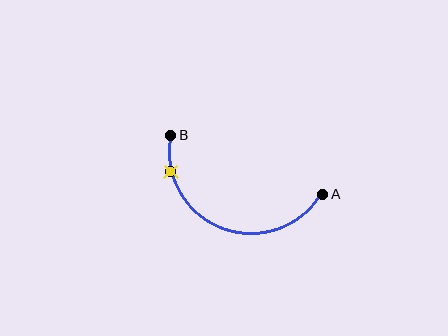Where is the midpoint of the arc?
The arc midpoint is the point on the curve farthest from the straight line joining A and B. It sits below that line.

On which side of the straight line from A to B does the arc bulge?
The arc bulges below the straight line connecting A and B.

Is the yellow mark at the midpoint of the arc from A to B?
No. The yellow mark lies on the arc but is closer to endpoint B. The arc midpoint would be at the point on the curve equidistant along the arc from both A and B.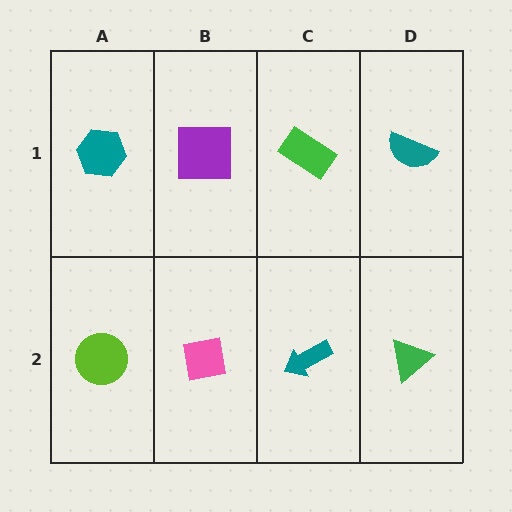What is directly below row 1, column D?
A green triangle.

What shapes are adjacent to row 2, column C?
A green rectangle (row 1, column C), a pink square (row 2, column B), a green triangle (row 2, column D).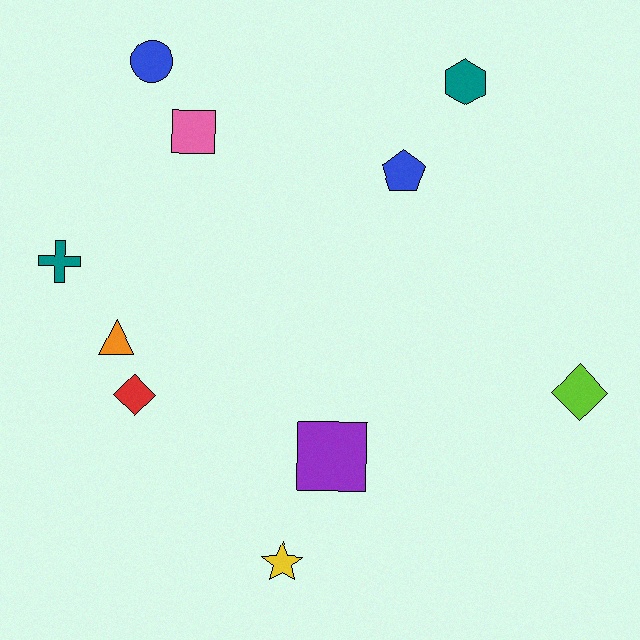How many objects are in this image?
There are 10 objects.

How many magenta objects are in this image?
There are no magenta objects.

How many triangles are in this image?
There is 1 triangle.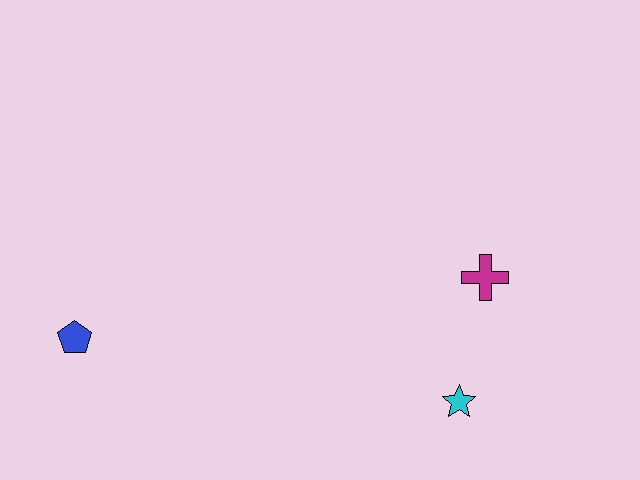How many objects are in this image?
There are 3 objects.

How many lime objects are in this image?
There are no lime objects.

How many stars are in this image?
There is 1 star.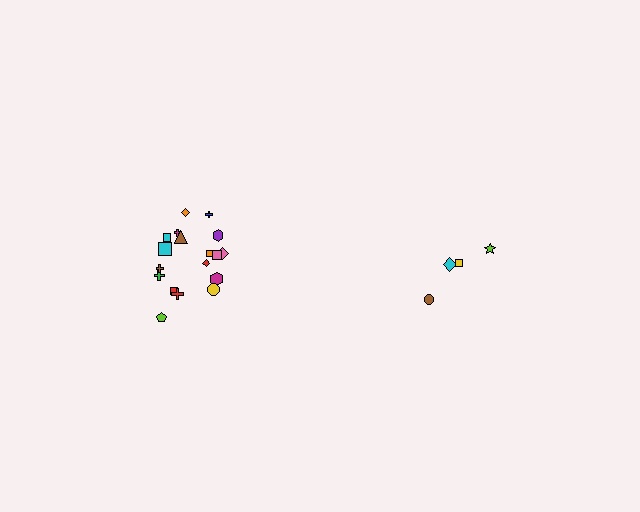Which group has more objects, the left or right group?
The left group.